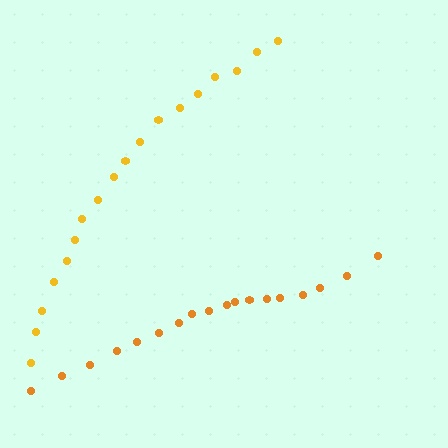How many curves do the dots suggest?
There are 2 distinct paths.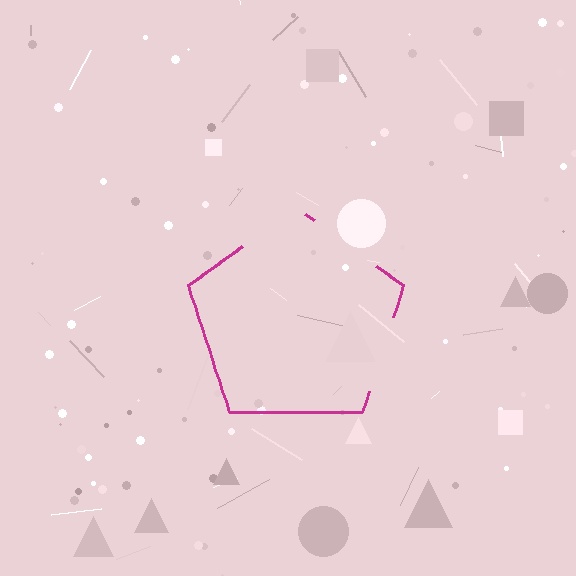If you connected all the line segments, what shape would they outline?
They would outline a pentagon.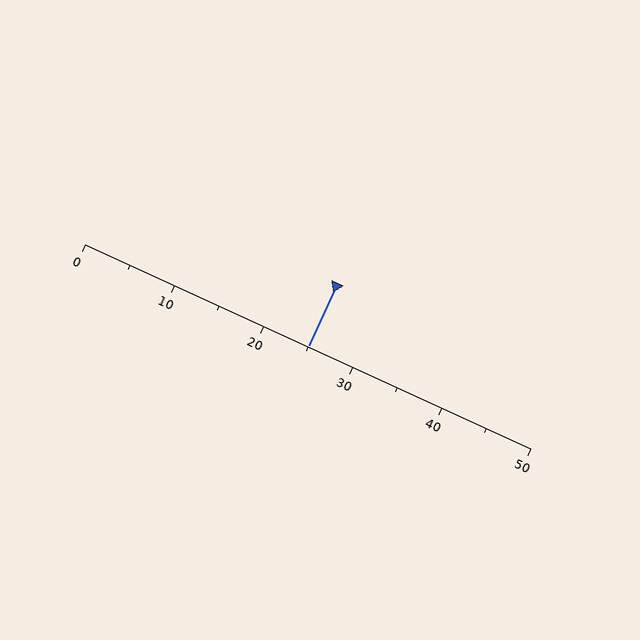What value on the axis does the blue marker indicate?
The marker indicates approximately 25.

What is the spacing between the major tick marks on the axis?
The major ticks are spaced 10 apart.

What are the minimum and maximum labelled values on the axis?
The axis runs from 0 to 50.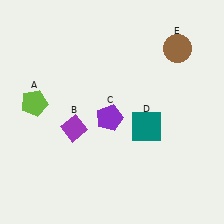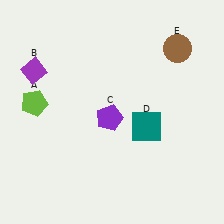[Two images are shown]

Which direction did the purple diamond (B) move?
The purple diamond (B) moved up.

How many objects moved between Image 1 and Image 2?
1 object moved between the two images.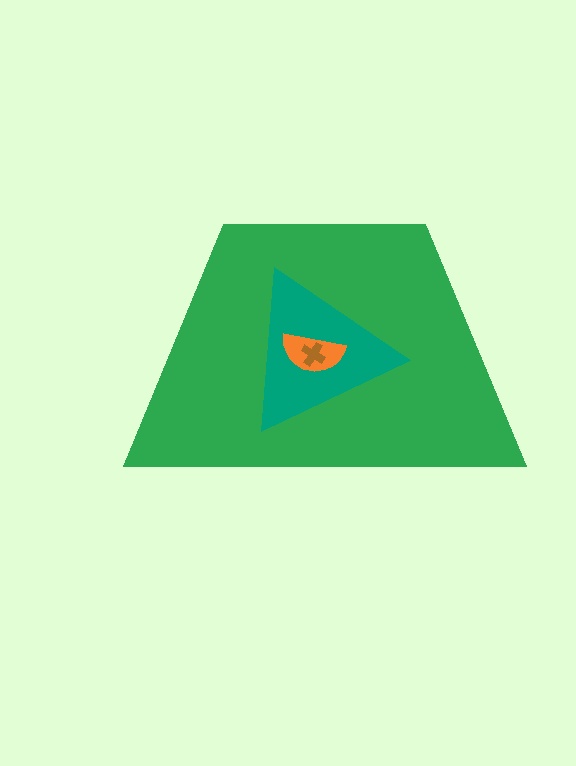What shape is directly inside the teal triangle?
The orange semicircle.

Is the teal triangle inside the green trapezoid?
Yes.